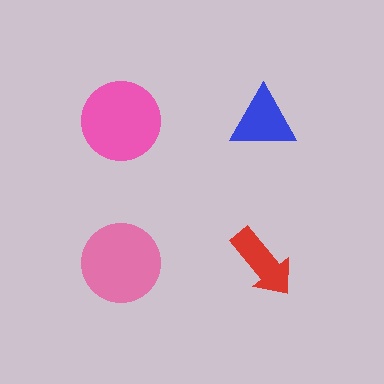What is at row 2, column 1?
A pink circle.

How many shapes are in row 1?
2 shapes.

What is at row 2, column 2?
A red arrow.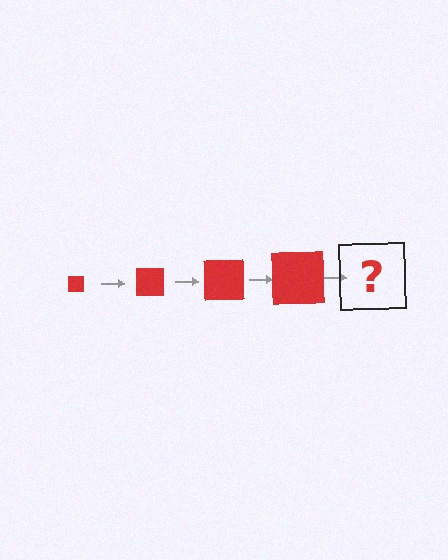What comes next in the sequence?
The next element should be a red square, larger than the previous one.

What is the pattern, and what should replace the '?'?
The pattern is that the square gets progressively larger each step. The '?' should be a red square, larger than the previous one.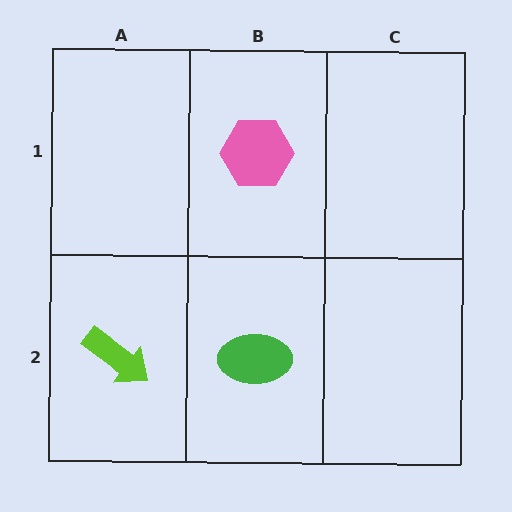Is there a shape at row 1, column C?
No, that cell is empty.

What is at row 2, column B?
A green ellipse.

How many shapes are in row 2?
2 shapes.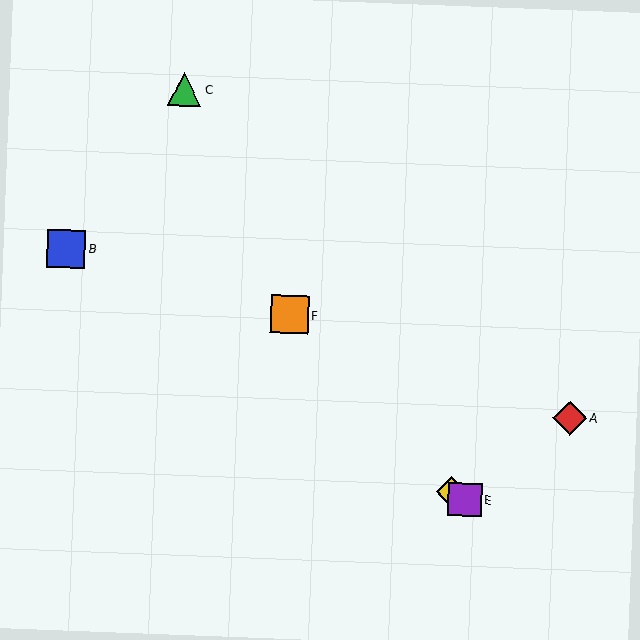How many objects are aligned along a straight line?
3 objects (B, D, E) are aligned along a straight line.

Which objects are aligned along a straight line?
Objects B, D, E are aligned along a straight line.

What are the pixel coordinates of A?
Object A is at (570, 418).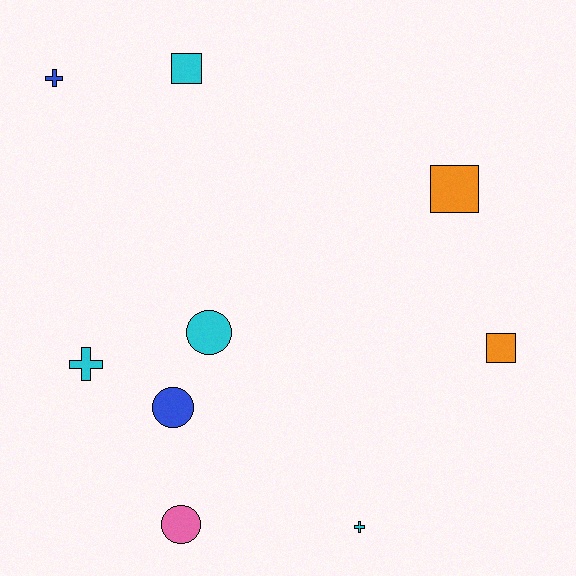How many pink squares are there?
There are no pink squares.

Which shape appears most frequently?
Cross, with 3 objects.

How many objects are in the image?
There are 9 objects.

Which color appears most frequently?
Cyan, with 4 objects.